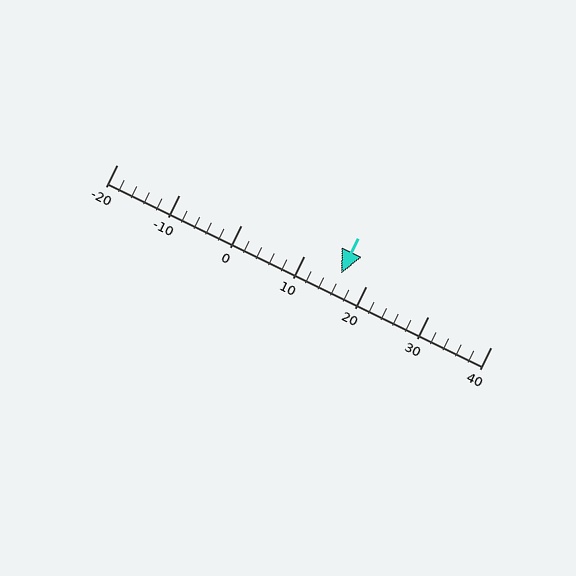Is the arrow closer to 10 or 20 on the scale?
The arrow is closer to 20.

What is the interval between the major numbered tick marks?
The major tick marks are spaced 10 units apart.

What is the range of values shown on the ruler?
The ruler shows values from -20 to 40.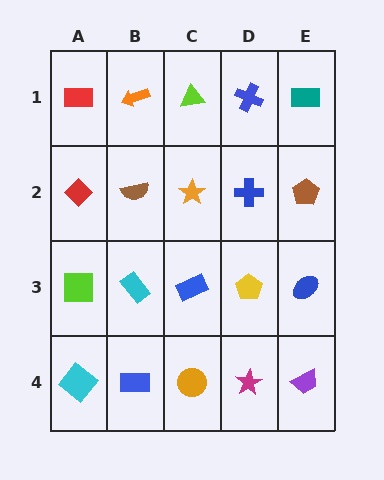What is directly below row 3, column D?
A magenta star.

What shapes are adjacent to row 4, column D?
A yellow pentagon (row 3, column D), an orange circle (row 4, column C), a purple trapezoid (row 4, column E).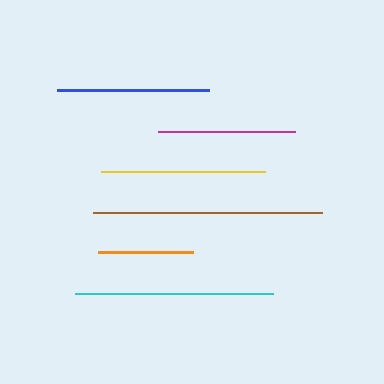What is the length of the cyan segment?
The cyan segment is approximately 198 pixels long.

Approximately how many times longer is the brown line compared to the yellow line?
The brown line is approximately 1.4 times the length of the yellow line.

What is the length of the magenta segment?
The magenta segment is approximately 137 pixels long.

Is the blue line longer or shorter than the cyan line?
The cyan line is longer than the blue line.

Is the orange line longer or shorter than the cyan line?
The cyan line is longer than the orange line.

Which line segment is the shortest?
The orange line is the shortest at approximately 95 pixels.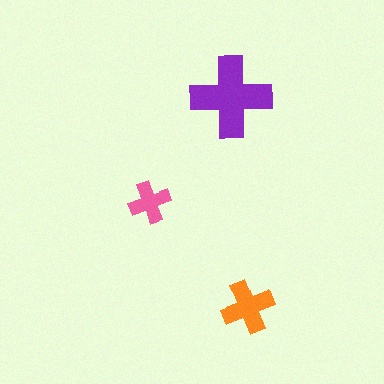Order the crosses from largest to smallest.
the purple one, the orange one, the pink one.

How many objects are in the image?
There are 3 objects in the image.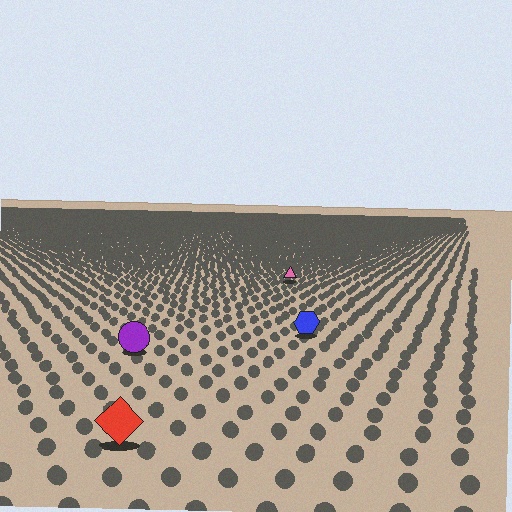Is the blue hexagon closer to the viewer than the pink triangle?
Yes. The blue hexagon is closer — you can tell from the texture gradient: the ground texture is coarser near it.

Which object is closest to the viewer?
The red diamond is closest. The texture marks near it are larger and more spread out.